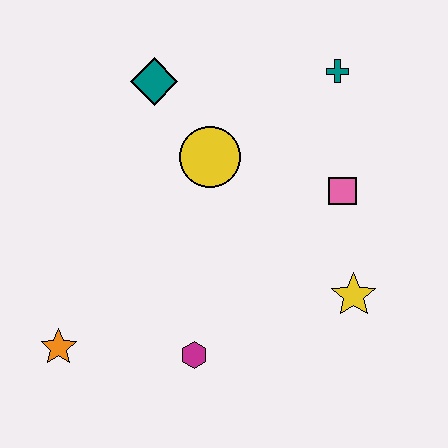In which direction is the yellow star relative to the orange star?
The yellow star is to the right of the orange star.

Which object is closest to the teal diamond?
The yellow circle is closest to the teal diamond.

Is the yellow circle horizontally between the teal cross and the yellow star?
No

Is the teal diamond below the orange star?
No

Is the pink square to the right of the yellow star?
No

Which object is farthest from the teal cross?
The orange star is farthest from the teal cross.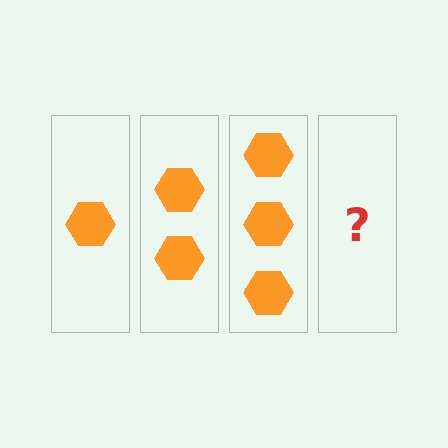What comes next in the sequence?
The next element should be 4 hexagons.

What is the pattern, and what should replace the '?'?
The pattern is that each step adds one more hexagon. The '?' should be 4 hexagons.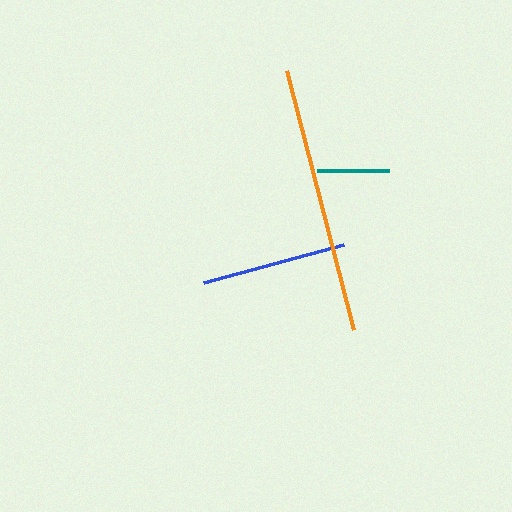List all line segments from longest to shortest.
From longest to shortest: orange, blue, teal.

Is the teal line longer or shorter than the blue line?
The blue line is longer than the teal line.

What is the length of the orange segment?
The orange segment is approximately 268 pixels long.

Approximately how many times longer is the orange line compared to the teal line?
The orange line is approximately 3.7 times the length of the teal line.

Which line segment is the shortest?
The teal line is the shortest at approximately 73 pixels.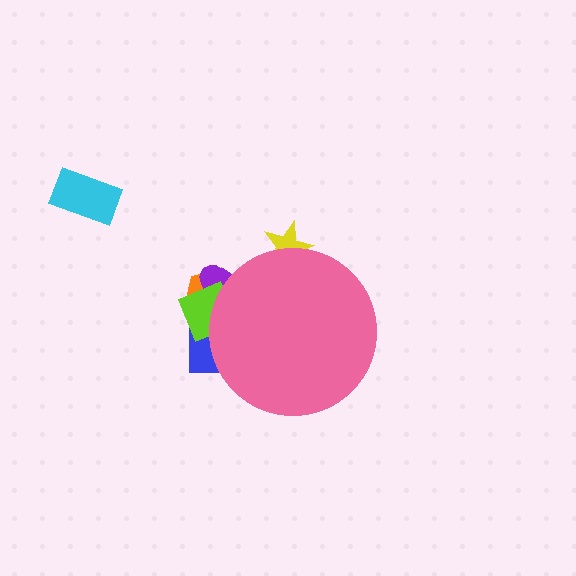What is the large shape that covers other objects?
A pink circle.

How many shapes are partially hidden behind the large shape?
5 shapes are partially hidden.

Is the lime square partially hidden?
Yes, the lime square is partially hidden behind the pink circle.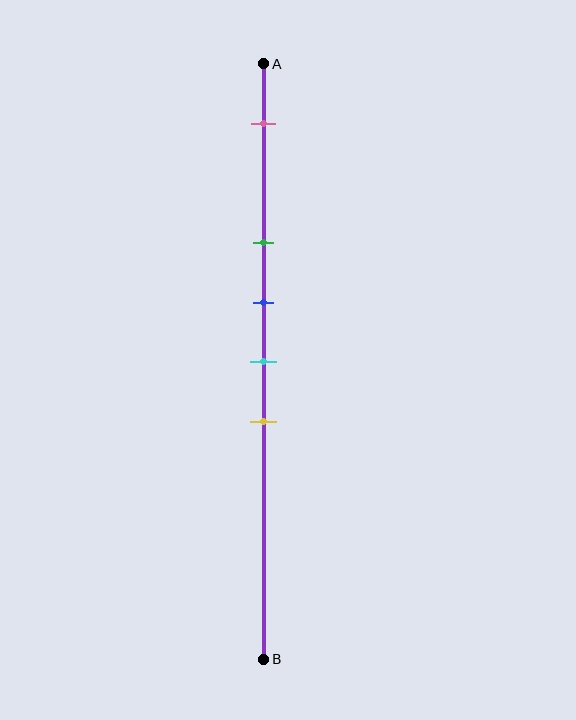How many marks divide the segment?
There are 5 marks dividing the segment.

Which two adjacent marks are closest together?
The blue and cyan marks are the closest adjacent pair.